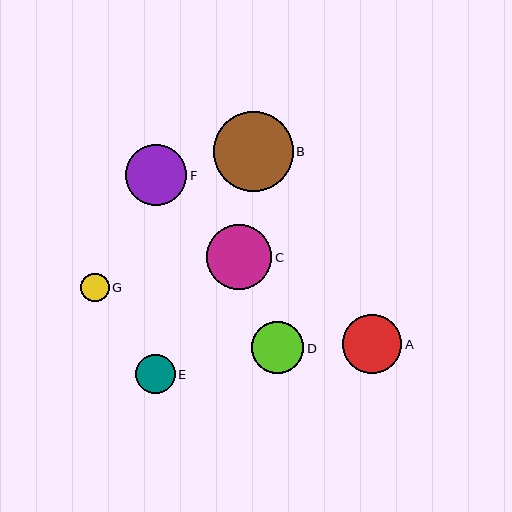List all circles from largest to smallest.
From largest to smallest: B, C, F, A, D, E, G.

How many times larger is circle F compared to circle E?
Circle F is approximately 1.5 times the size of circle E.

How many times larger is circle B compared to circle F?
Circle B is approximately 1.3 times the size of circle F.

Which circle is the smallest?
Circle G is the smallest with a size of approximately 29 pixels.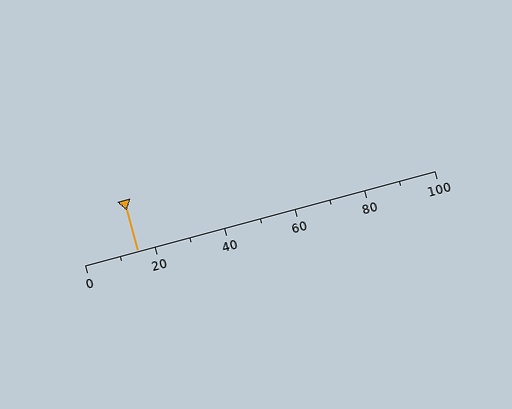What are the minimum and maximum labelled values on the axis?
The axis runs from 0 to 100.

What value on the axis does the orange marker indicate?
The marker indicates approximately 15.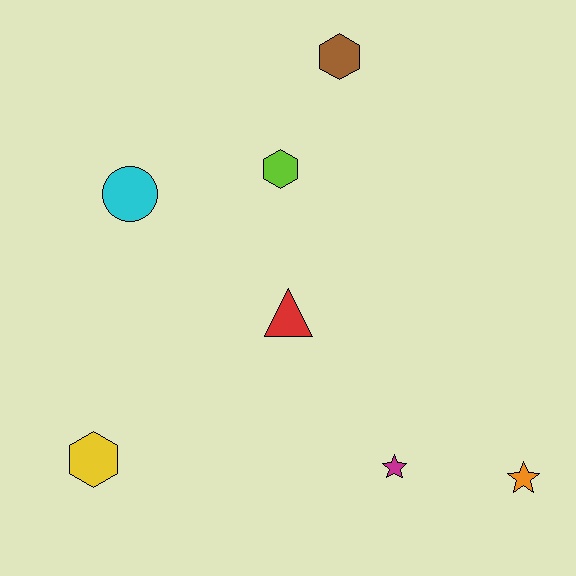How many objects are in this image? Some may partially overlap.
There are 7 objects.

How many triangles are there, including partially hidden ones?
There is 1 triangle.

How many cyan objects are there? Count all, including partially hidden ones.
There is 1 cyan object.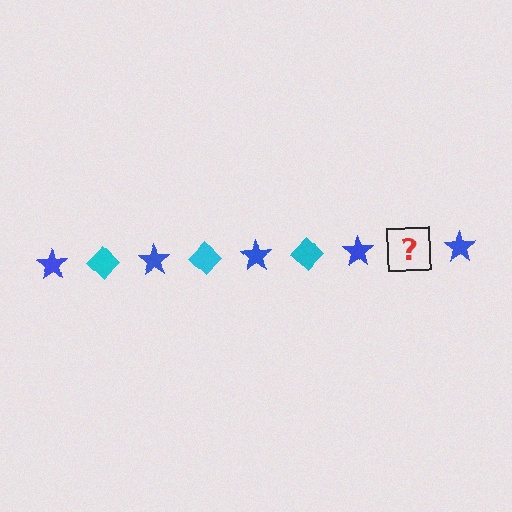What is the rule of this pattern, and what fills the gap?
The rule is that the pattern alternates between blue star and cyan diamond. The gap should be filled with a cyan diamond.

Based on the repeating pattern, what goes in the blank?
The blank should be a cyan diamond.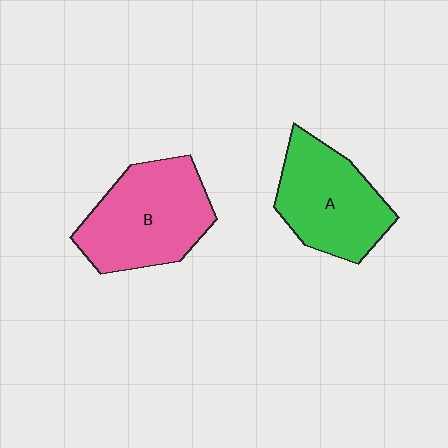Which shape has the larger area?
Shape B (pink).